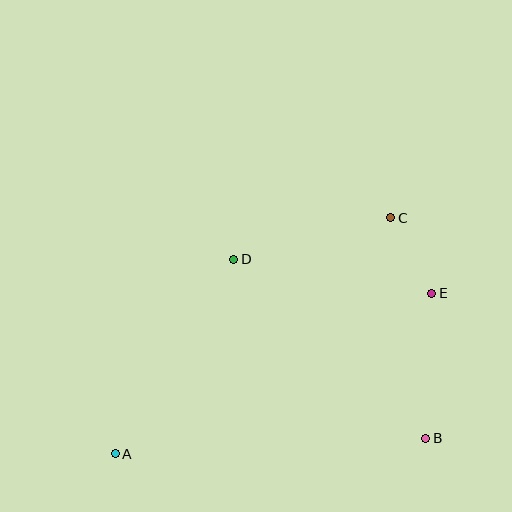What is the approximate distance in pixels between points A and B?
The distance between A and B is approximately 311 pixels.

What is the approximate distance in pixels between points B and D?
The distance between B and D is approximately 263 pixels.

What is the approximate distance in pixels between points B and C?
The distance between B and C is approximately 223 pixels.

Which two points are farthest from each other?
Points A and C are farthest from each other.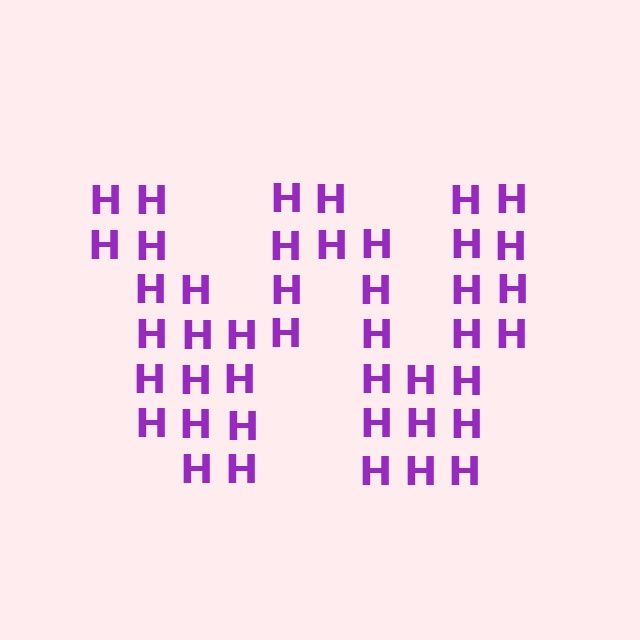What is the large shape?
The large shape is the letter W.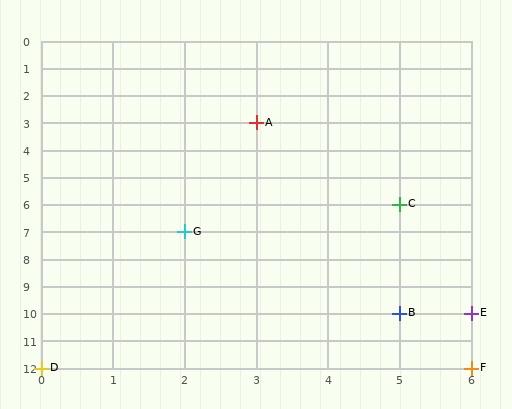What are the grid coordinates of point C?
Point C is at grid coordinates (5, 6).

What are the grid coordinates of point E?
Point E is at grid coordinates (6, 10).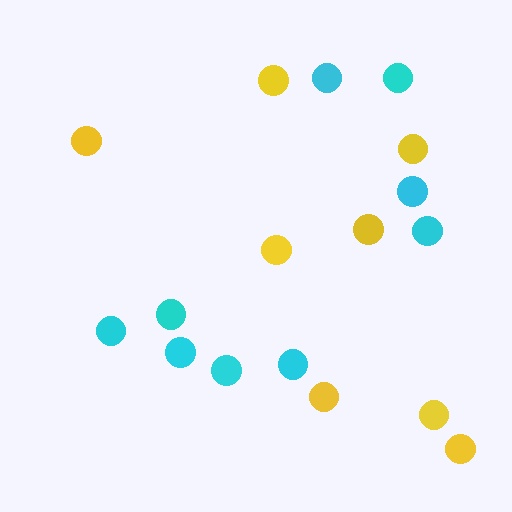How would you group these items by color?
There are 2 groups: one group of cyan circles (9) and one group of yellow circles (8).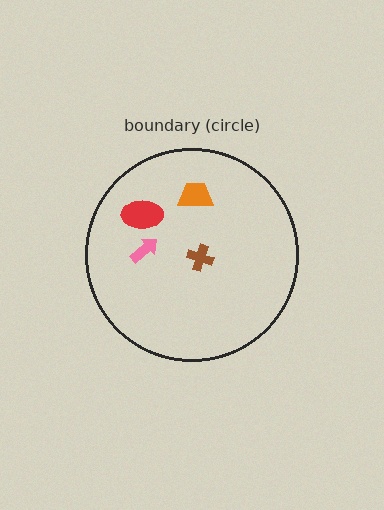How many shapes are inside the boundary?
4 inside, 0 outside.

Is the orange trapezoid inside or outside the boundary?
Inside.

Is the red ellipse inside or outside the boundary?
Inside.